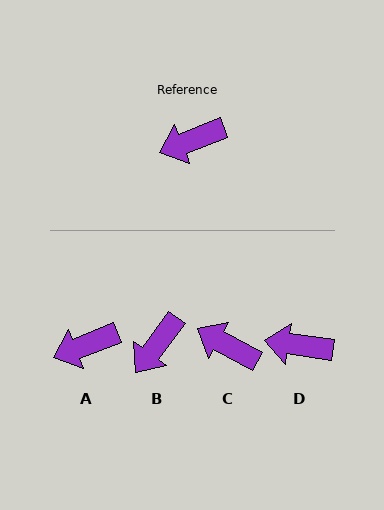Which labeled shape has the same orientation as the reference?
A.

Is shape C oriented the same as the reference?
No, it is off by about 50 degrees.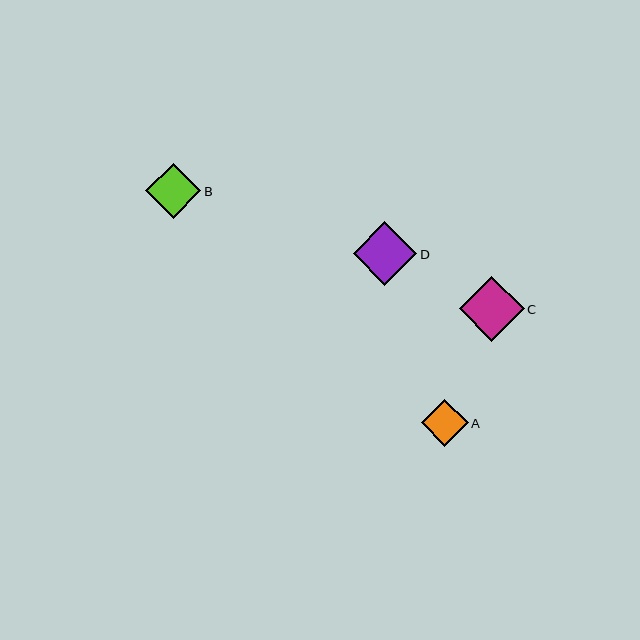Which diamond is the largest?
Diamond C is the largest with a size of approximately 65 pixels.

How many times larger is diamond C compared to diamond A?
Diamond C is approximately 1.4 times the size of diamond A.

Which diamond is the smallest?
Diamond A is the smallest with a size of approximately 47 pixels.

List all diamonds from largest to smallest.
From largest to smallest: C, D, B, A.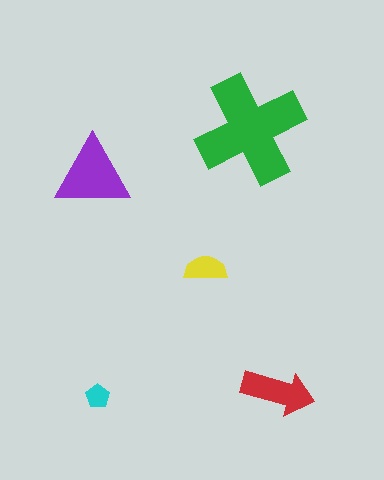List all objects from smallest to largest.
The cyan pentagon, the yellow semicircle, the red arrow, the purple triangle, the green cross.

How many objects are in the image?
There are 5 objects in the image.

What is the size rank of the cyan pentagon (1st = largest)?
5th.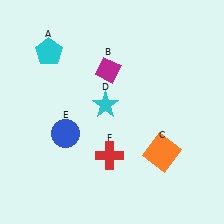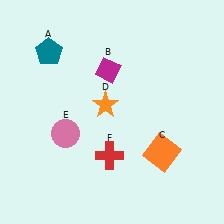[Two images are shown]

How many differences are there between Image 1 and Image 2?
There are 3 differences between the two images.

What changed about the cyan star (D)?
In Image 1, D is cyan. In Image 2, it changed to orange.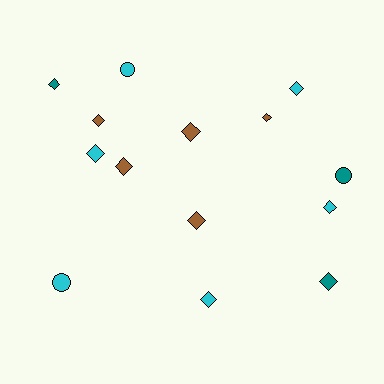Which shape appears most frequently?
Diamond, with 11 objects.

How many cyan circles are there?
There are 2 cyan circles.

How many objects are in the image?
There are 14 objects.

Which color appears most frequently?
Cyan, with 6 objects.